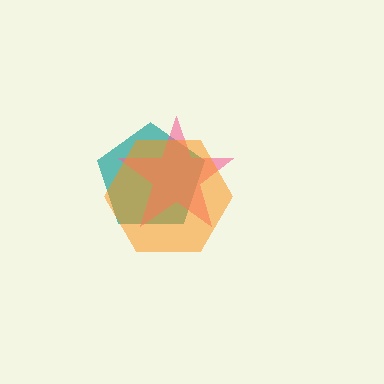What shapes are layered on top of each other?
The layered shapes are: a teal pentagon, a pink star, an orange hexagon.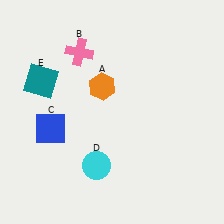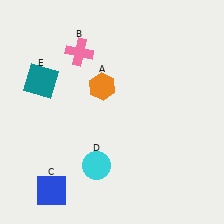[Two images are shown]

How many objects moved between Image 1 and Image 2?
1 object moved between the two images.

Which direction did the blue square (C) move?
The blue square (C) moved down.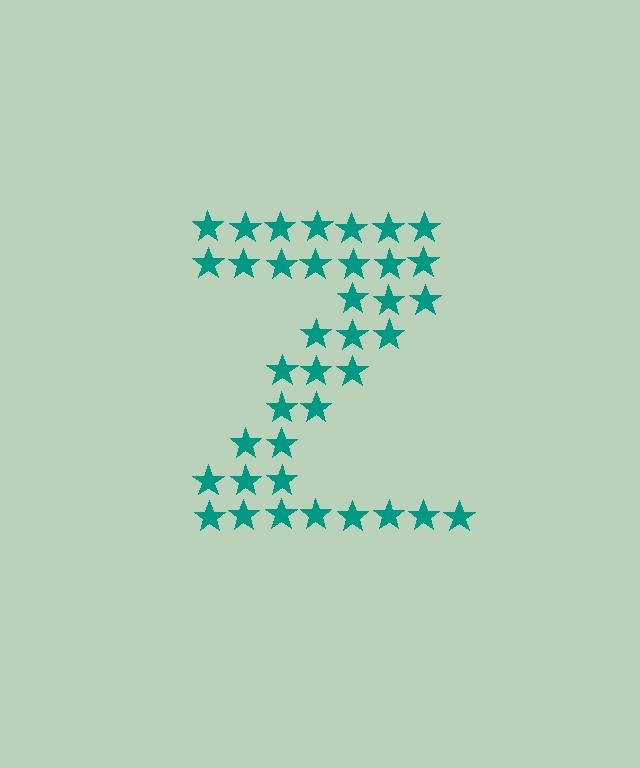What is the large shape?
The large shape is the letter Z.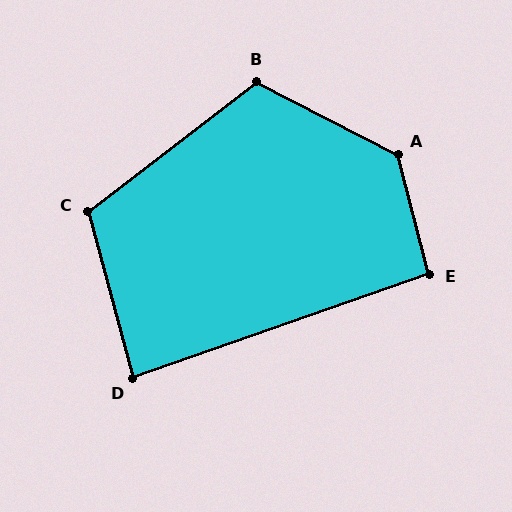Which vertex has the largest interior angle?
A, at approximately 132 degrees.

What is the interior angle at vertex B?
Approximately 115 degrees (obtuse).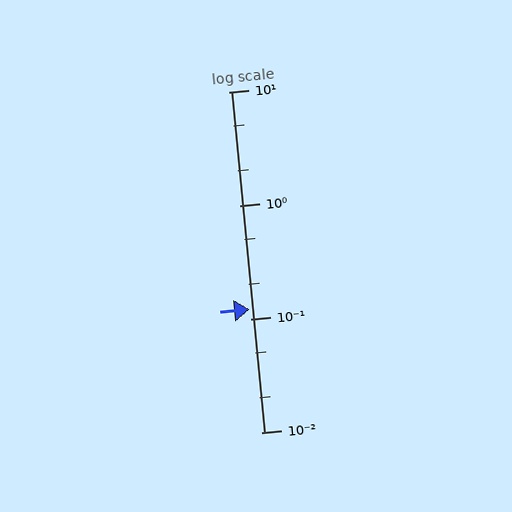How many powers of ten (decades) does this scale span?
The scale spans 3 decades, from 0.01 to 10.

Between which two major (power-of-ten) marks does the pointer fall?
The pointer is between 0.1 and 1.